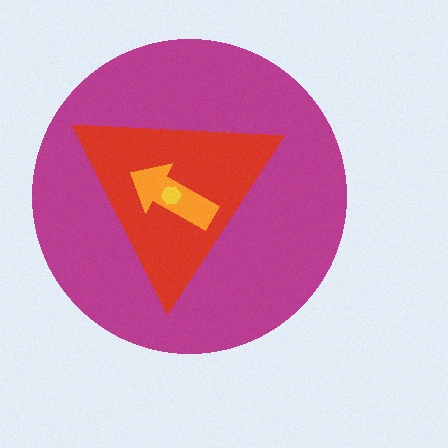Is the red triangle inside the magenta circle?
Yes.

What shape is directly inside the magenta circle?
The red triangle.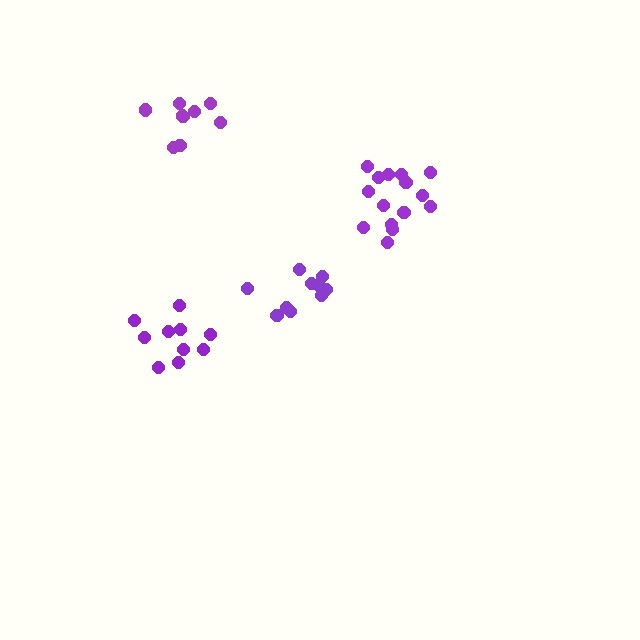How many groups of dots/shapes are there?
There are 4 groups.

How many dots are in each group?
Group 1: 11 dots, Group 2: 9 dots, Group 3: 10 dots, Group 4: 15 dots (45 total).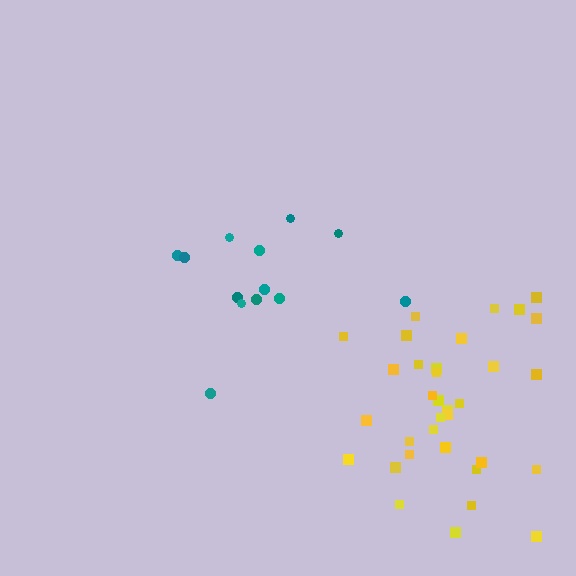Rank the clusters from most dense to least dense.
yellow, teal.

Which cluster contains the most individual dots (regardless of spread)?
Yellow (34).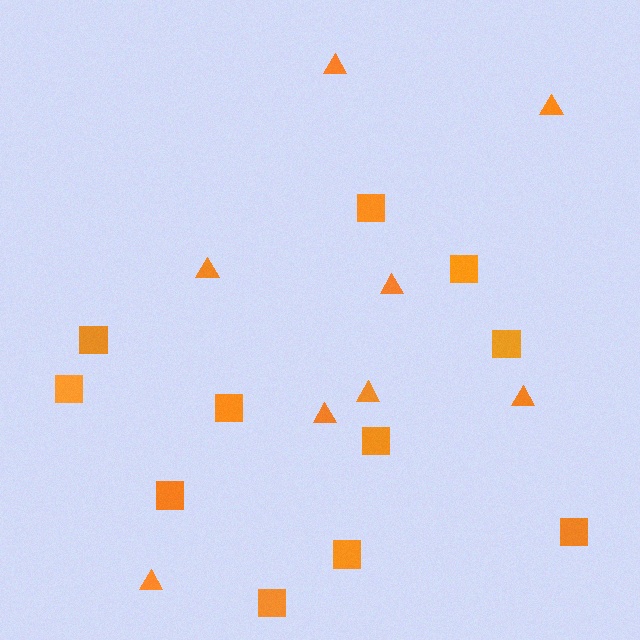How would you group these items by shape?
There are 2 groups: one group of triangles (8) and one group of squares (11).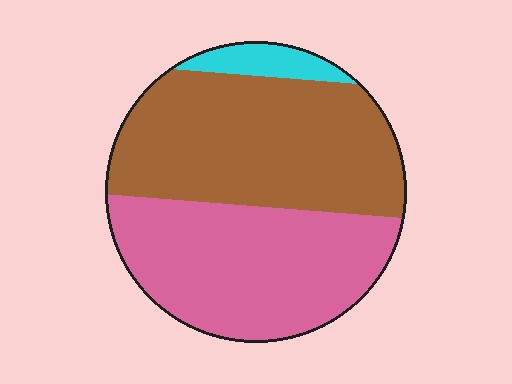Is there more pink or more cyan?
Pink.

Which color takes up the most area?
Brown, at roughly 50%.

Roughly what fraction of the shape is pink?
Pink covers roughly 45% of the shape.